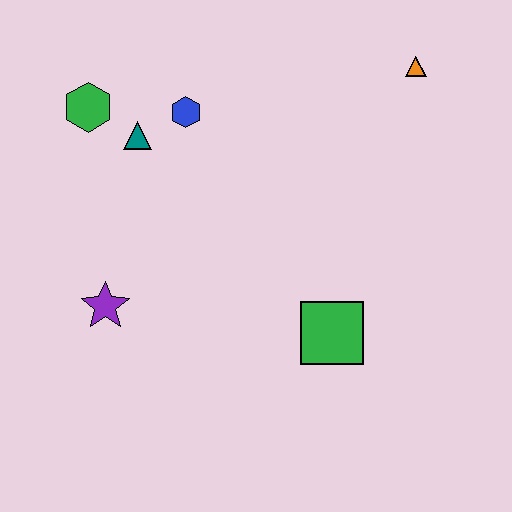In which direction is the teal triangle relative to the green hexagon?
The teal triangle is to the right of the green hexagon.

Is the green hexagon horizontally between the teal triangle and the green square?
No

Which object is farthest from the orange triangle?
The purple star is farthest from the orange triangle.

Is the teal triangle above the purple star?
Yes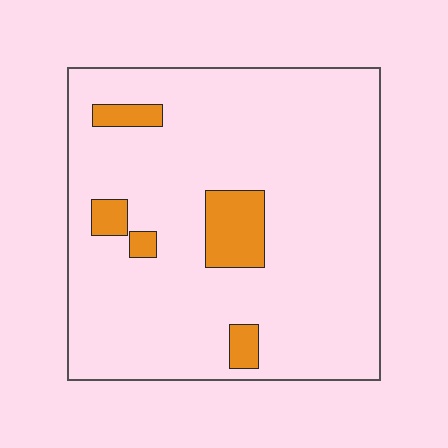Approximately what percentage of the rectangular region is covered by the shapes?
Approximately 10%.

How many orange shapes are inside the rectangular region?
5.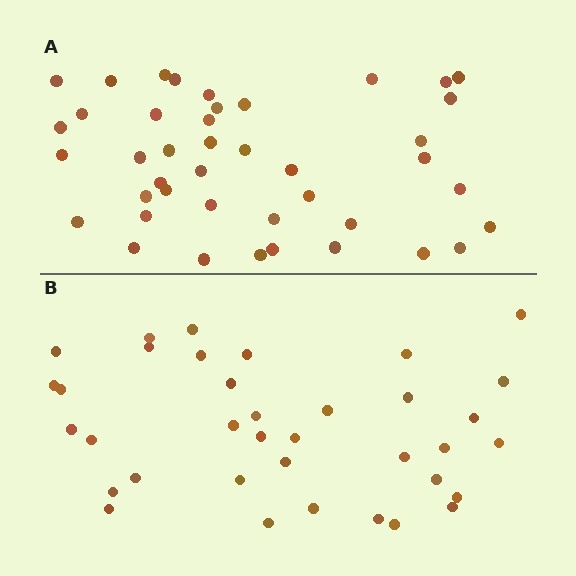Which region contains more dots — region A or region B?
Region A (the top region) has more dots.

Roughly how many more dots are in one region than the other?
Region A has about 6 more dots than region B.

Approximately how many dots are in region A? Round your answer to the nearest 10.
About 40 dots. (The exact count is 42, which rounds to 40.)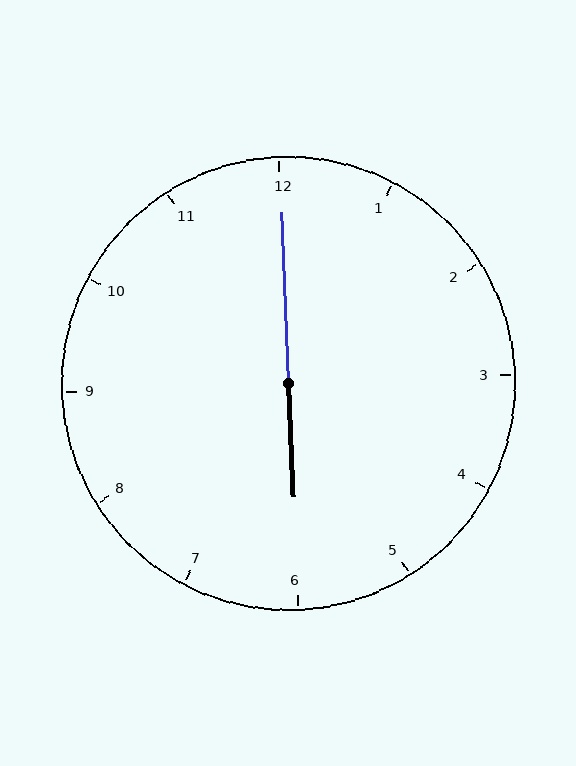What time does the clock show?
6:00.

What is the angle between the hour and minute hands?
Approximately 180 degrees.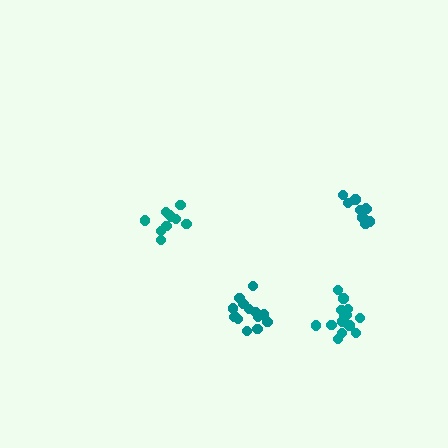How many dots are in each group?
Group 1: 10 dots, Group 2: 14 dots, Group 3: 9 dots, Group 4: 14 dots (47 total).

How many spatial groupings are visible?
There are 4 spatial groupings.